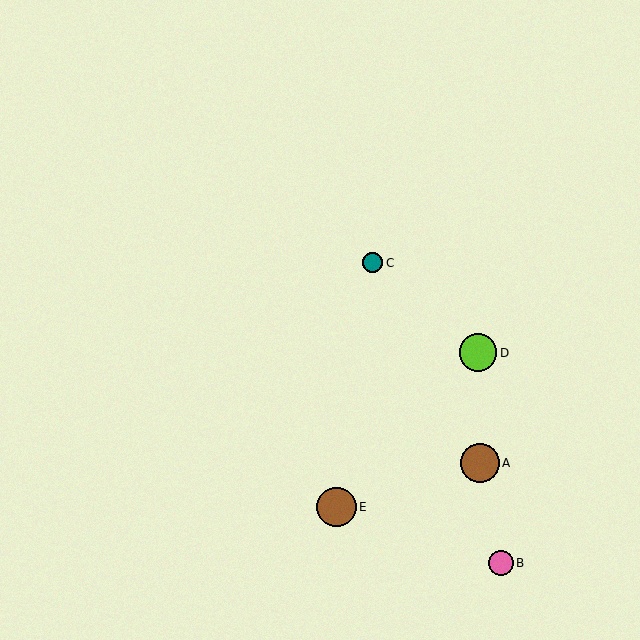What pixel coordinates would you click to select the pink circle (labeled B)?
Click at (501, 563) to select the pink circle B.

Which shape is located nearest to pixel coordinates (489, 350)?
The lime circle (labeled D) at (478, 353) is nearest to that location.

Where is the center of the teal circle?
The center of the teal circle is at (373, 263).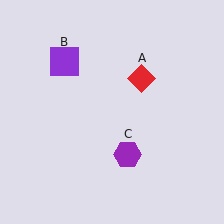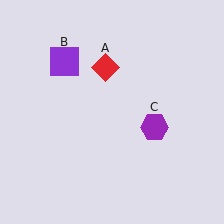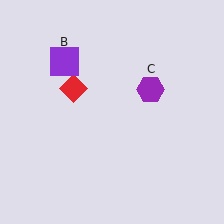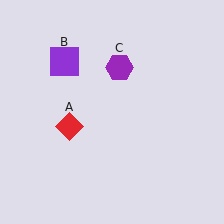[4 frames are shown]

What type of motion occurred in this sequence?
The red diamond (object A), purple hexagon (object C) rotated counterclockwise around the center of the scene.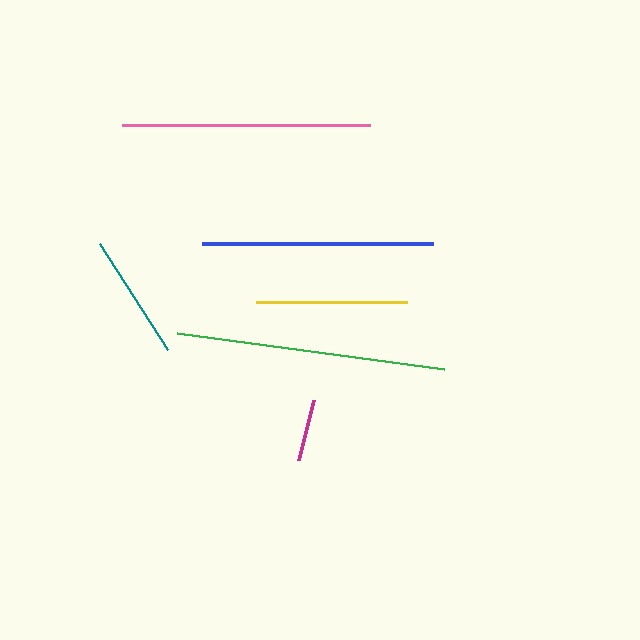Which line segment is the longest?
The green line is the longest at approximately 270 pixels.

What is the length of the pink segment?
The pink segment is approximately 248 pixels long.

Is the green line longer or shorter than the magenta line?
The green line is longer than the magenta line.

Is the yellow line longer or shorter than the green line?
The green line is longer than the yellow line.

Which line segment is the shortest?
The magenta line is the shortest at approximately 62 pixels.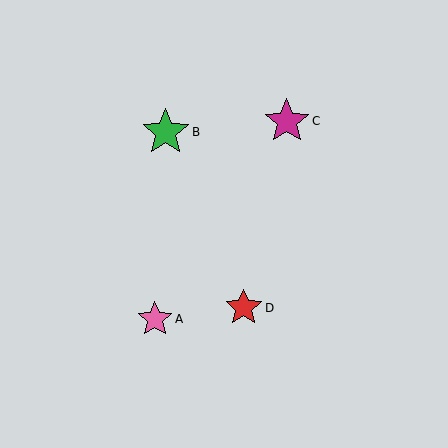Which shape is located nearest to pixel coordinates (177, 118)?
The green star (labeled B) at (166, 132) is nearest to that location.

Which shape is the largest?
The green star (labeled B) is the largest.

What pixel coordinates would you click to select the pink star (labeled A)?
Click at (155, 319) to select the pink star A.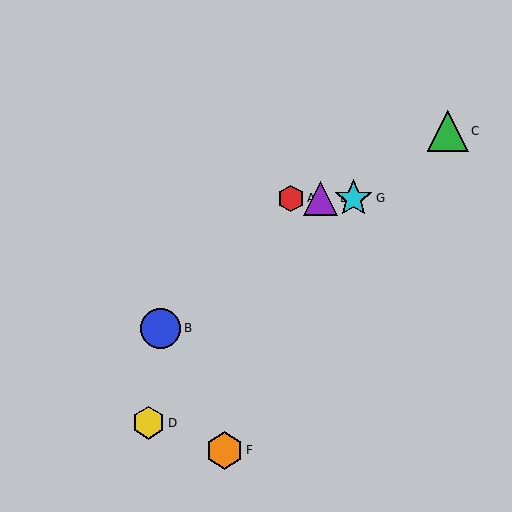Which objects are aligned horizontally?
Objects A, E, G are aligned horizontally.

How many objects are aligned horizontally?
3 objects (A, E, G) are aligned horizontally.